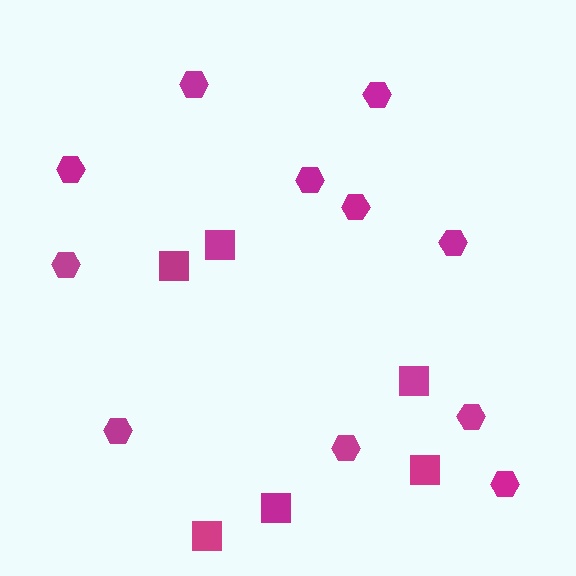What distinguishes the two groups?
There are 2 groups: one group of hexagons (11) and one group of squares (6).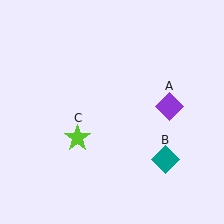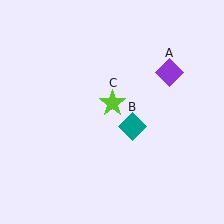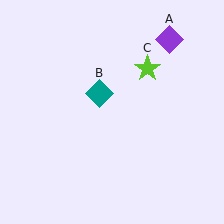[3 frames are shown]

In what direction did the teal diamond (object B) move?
The teal diamond (object B) moved up and to the left.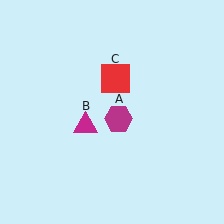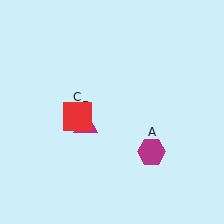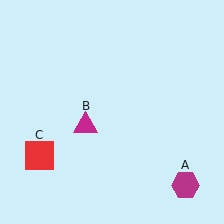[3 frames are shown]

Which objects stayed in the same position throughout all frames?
Magenta triangle (object B) remained stationary.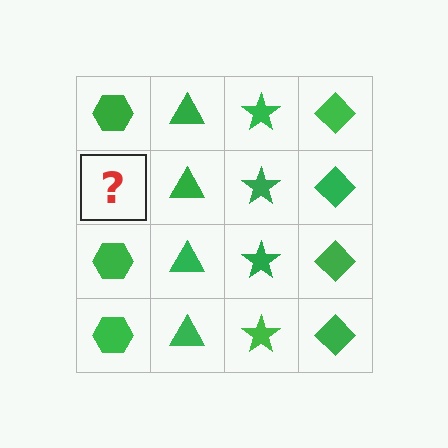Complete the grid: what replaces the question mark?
The question mark should be replaced with a green hexagon.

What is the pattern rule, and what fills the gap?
The rule is that each column has a consistent shape. The gap should be filled with a green hexagon.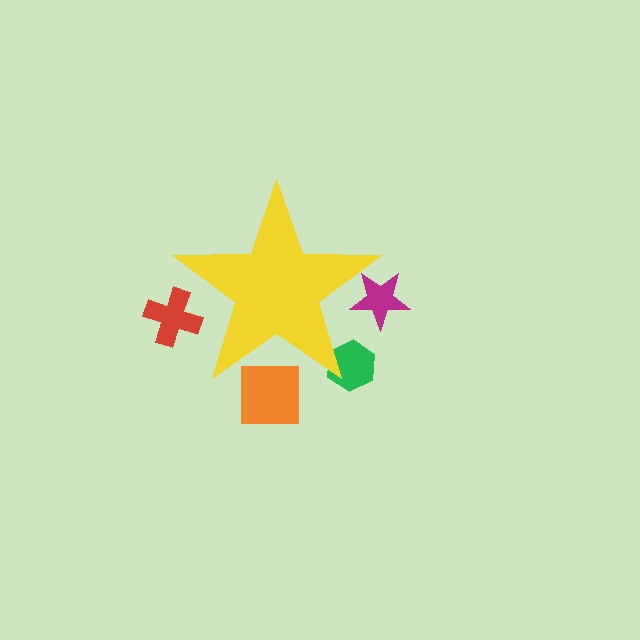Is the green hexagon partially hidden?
Yes, the green hexagon is partially hidden behind the yellow star.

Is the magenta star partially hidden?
Yes, the magenta star is partially hidden behind the yellow star.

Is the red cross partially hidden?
Yes, the red cross is partially hidden behind the yellow star.